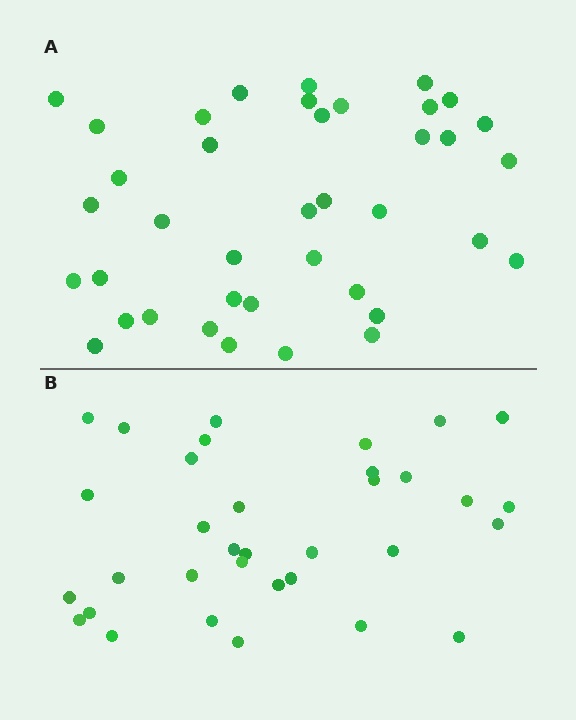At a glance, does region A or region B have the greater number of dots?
Region A (the top region) has more dots.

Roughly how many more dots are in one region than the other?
Region A has about 5 more dots than region B.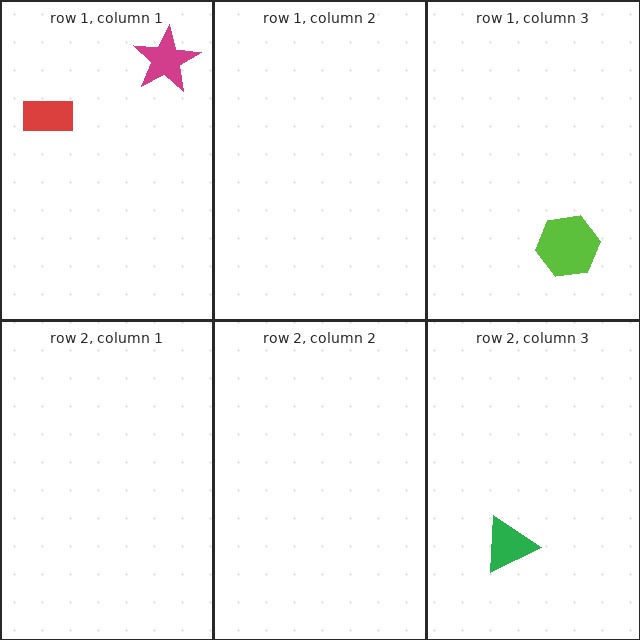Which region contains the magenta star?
The row 1, column 1 region.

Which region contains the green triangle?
The row 2, column 3 region.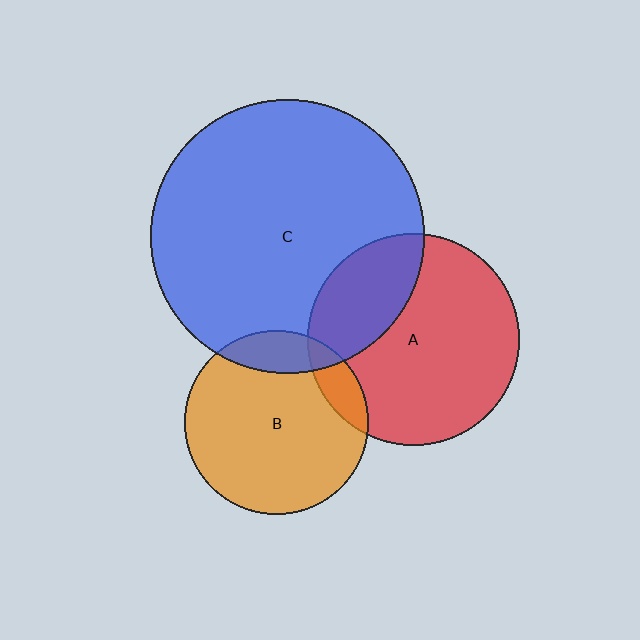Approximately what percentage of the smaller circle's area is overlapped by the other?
Approximately 10%.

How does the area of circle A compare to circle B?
Approximately 1.3 times.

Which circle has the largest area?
Circle C (blue).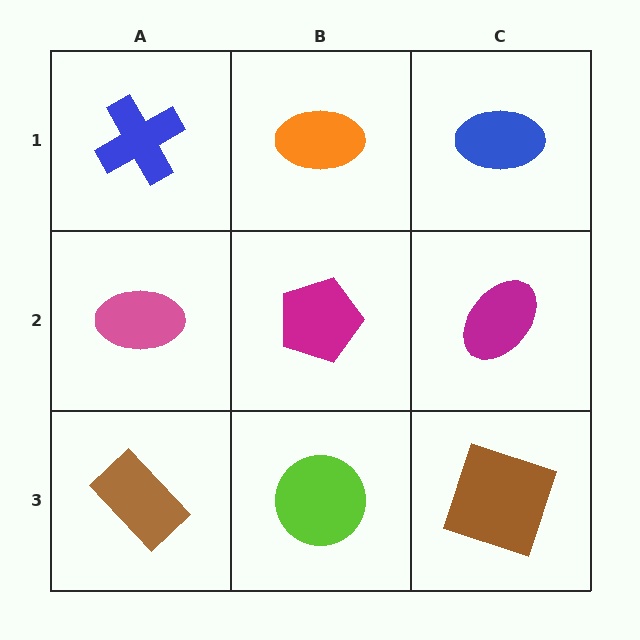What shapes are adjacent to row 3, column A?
A pink ellipse (row 2, column A), a lime circle (row 3, column B).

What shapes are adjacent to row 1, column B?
A magenta pentagon (row 2, column B), a blue cross (row 1, column A), a blue ellipse (row 1, column C).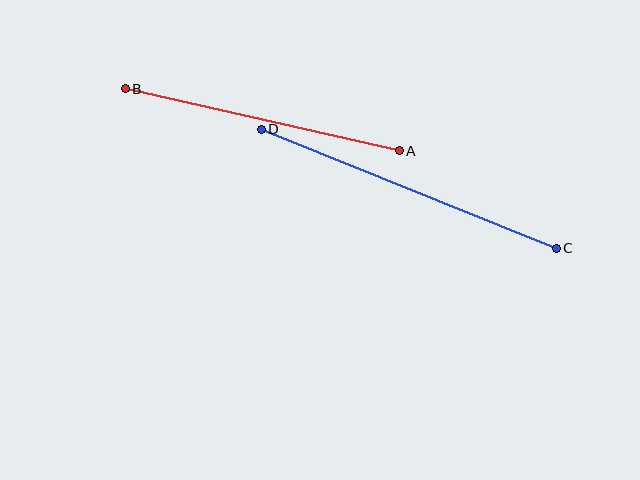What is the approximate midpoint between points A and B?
The midpoint is at approximately (262, 120) pixels.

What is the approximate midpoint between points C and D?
The midpoint is at approximately (409, 189) pixels.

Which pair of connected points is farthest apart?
Points C and D are farthest apart.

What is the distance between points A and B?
The distance is approximately 281 pixels.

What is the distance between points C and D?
The distance is approximately 318 pixels.